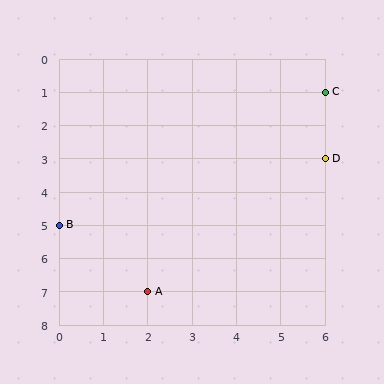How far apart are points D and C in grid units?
Points D and C are 2 rows apart.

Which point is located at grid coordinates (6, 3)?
Point D is at (6, 3).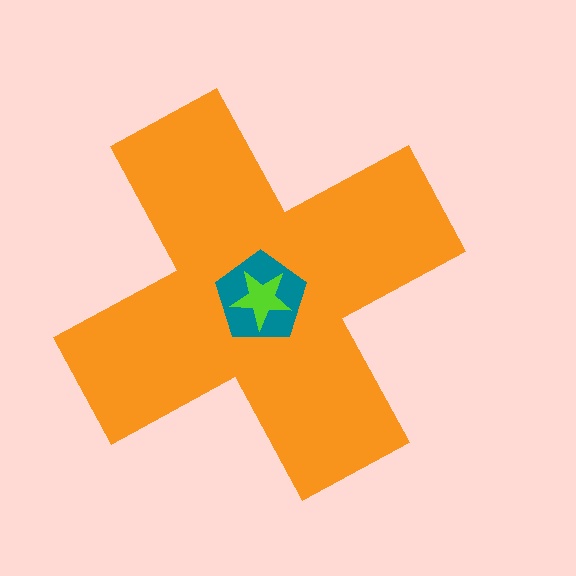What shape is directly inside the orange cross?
The teal pentagon.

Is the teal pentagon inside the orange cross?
Yes.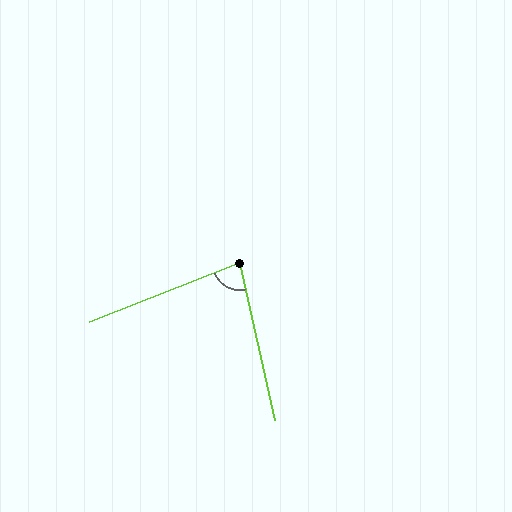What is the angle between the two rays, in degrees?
Approximately 81 degrees.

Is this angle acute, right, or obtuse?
It is acute.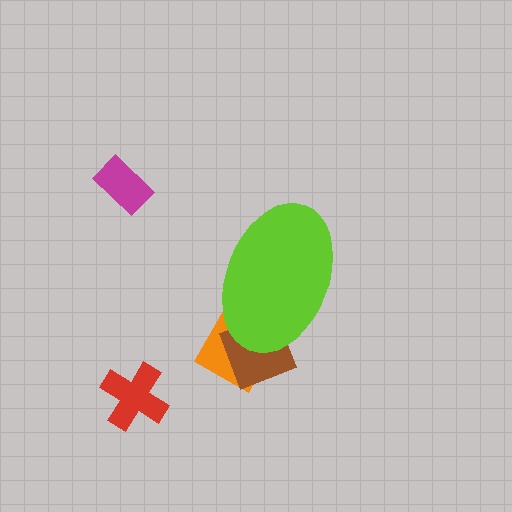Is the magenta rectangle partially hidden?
No, the magenta rectangle is fully visible.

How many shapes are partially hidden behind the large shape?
2 shapes are partially hidden.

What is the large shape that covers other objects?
A lime ellipse.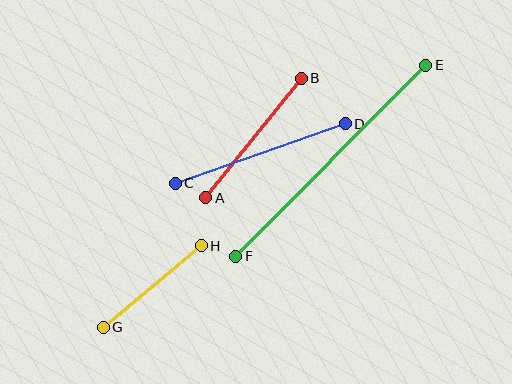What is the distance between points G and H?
The distance is approximately 127 pixels.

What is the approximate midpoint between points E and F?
The midpoint is at approximately (331, 161) pixels.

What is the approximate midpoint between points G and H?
The midpoint is at approximately (152, 286) pixels.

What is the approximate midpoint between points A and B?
The midpoint is at approximately (253, 138) pixels.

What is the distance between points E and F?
The distance is approximately 269 pixels.